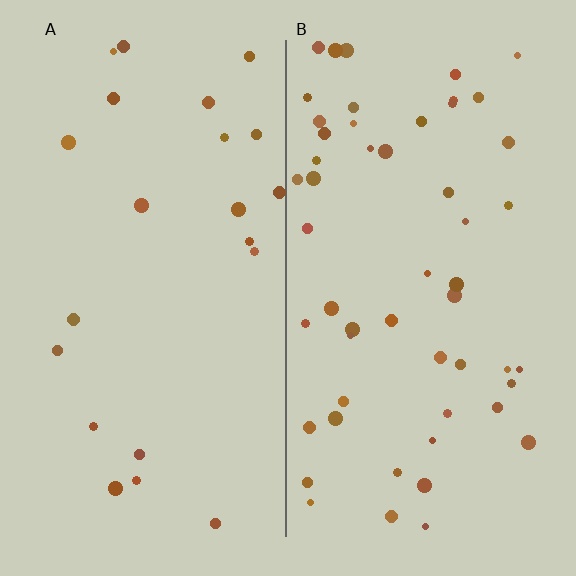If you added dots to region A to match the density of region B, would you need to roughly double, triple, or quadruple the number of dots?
Approximately double.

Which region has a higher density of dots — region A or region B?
B (the right).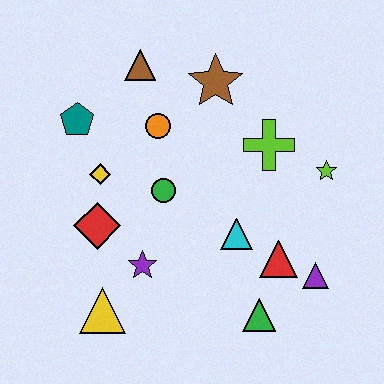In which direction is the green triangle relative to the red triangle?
The green triangle is below the red triangle.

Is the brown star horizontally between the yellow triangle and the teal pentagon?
No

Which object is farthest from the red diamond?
The lime star is farthest from the red diamond.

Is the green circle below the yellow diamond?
Yes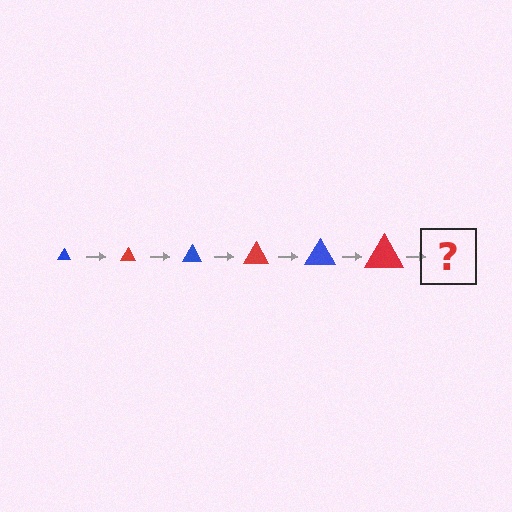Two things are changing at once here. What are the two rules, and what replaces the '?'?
The two rules are that the triangle grows larger each step and the color cycles through blue and red. The '?' should be a blue triangle, larger than the previous one.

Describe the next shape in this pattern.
It should be a blue triangle, larger than the previous one.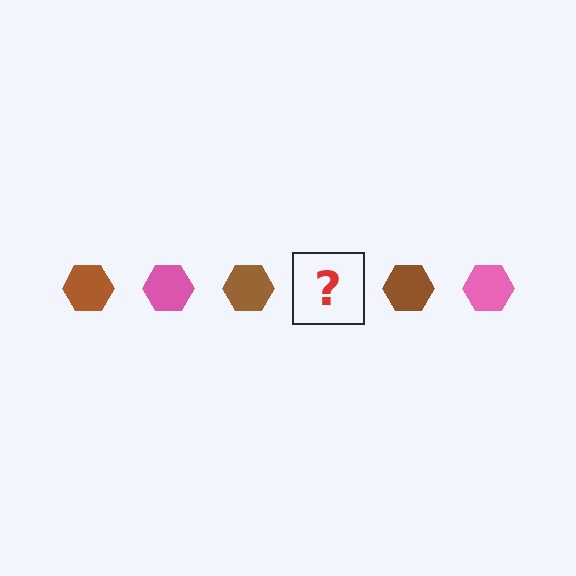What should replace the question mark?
The question mark should be replaced with a pink hexagon.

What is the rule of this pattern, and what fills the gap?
The rule is that the pattern cycles through brown, pink hexagons. The gap should be filled with a pink hexagon.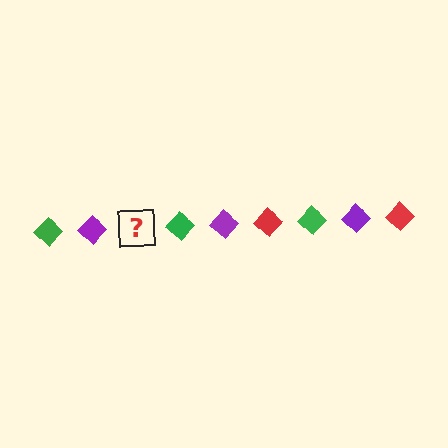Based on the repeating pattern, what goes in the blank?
The blank should be a red diamond.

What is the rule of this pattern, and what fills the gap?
The rule is that the pattern cycles through green, purple, red diamonds. The gap should be filled with a red diamond.